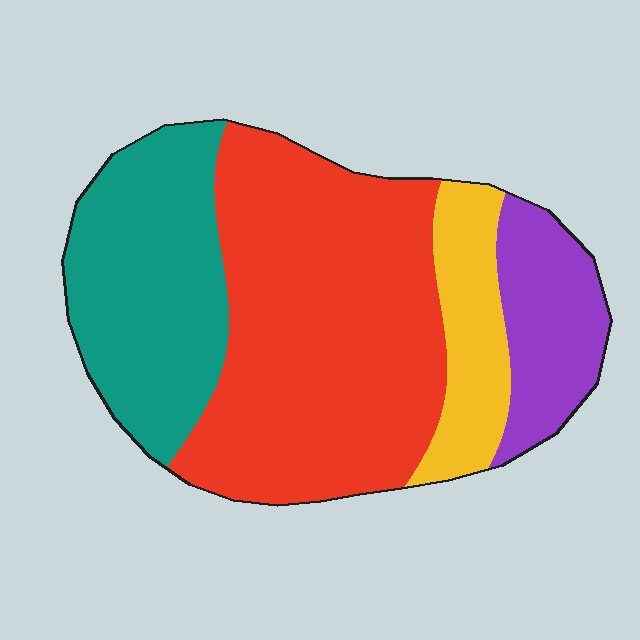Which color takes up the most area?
Red, at roughly 50%.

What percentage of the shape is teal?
Teal takes up about one quarter (1/4) of the shape.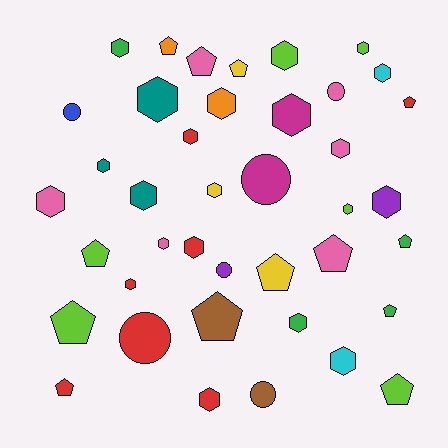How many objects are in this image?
There are 40 objects.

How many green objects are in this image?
There are 4 green objects.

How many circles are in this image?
There are 6 circles.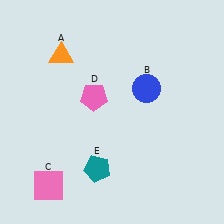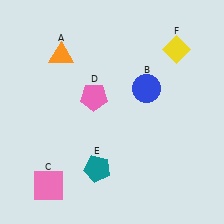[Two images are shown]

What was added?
A yellow diamond (F) was added in Image 2.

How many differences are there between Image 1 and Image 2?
There is 1 difference between the two images.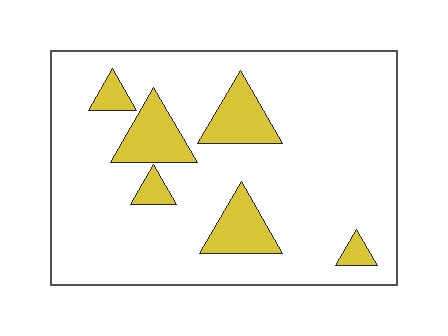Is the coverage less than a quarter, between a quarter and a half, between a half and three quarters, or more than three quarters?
Less than a quarter.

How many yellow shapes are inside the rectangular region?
6.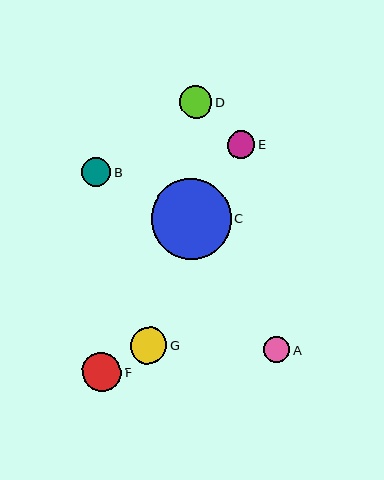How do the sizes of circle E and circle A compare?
Circle E and circle A are approximately the same size.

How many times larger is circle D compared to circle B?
Circle D is approximately 1.1 times the size of circle B.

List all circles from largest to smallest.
From largest to smallest: C, F, G, D, B, E, A.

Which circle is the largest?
Circle C is the largest with a size of approximately 80 pixels.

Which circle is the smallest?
Circle A is the smallest with a size of approximately 27 pixels.